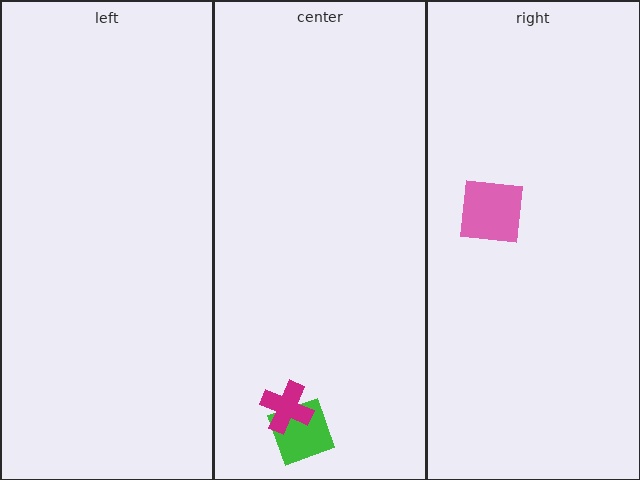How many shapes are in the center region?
2.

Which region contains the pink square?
The right region.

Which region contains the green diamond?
The center region.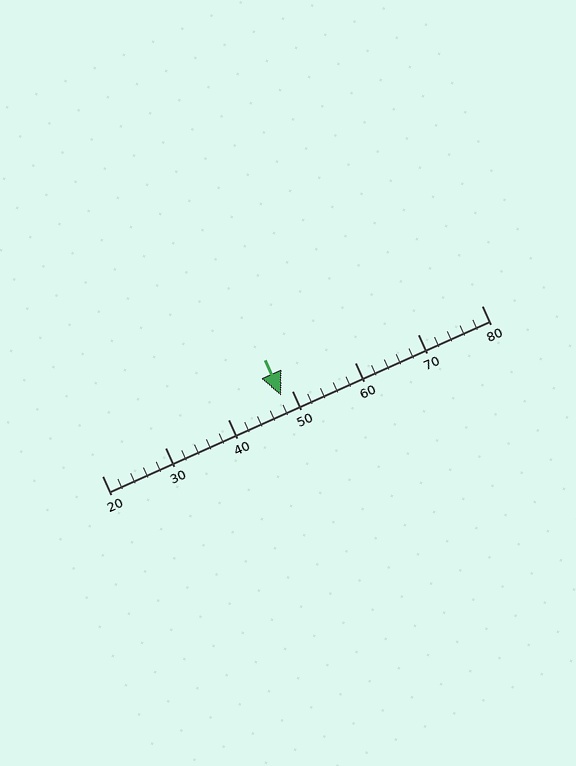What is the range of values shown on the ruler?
The ruler shows values from 20 to 80.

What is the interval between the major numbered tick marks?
The major tick marks are spaced 10 units apart.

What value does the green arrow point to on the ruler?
The green arrow points to approximately 48.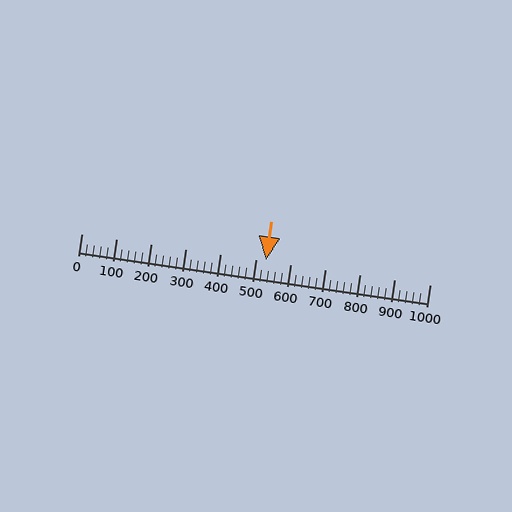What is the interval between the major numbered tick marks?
The major tick marks are spaced 100 units apart.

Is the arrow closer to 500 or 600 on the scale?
The arrow is closer to 500.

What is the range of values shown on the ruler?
The ruler shows values from 0 to 1000.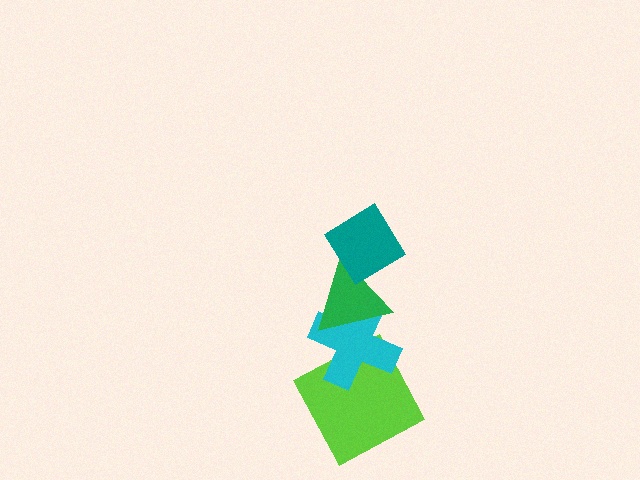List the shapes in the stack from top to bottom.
From top to bottom: the teal diamond, the green triangle, the cyan cross, the lime square.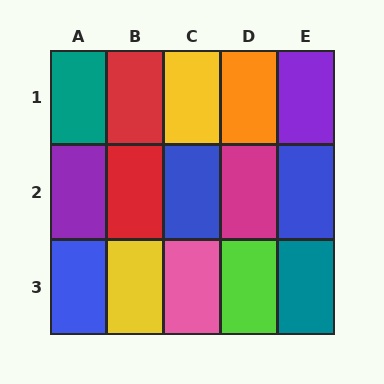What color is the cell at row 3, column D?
Lime.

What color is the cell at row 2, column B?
Red.